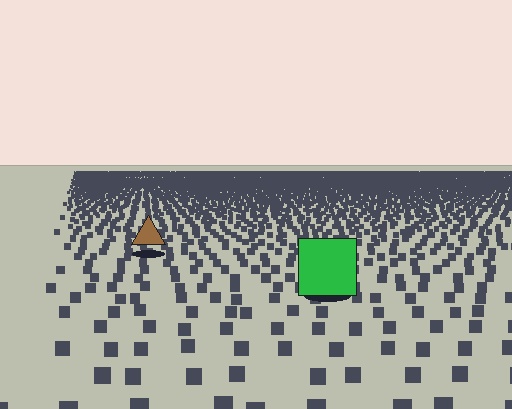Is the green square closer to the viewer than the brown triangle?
Yes. The green square is closer — you can tell from the texture gradient: the ground texture is coarser near it.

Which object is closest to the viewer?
The green square is closest. The texture marks near it are larger and more spread out.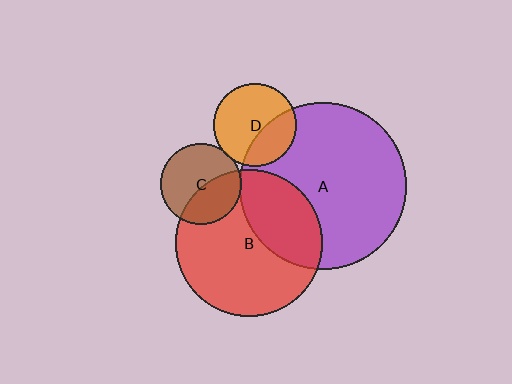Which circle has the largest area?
Circle A (purple).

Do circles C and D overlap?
Yes.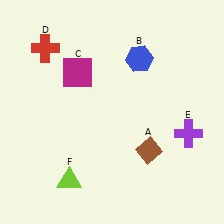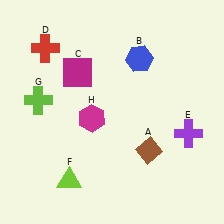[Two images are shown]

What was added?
A lime cross (G), a magenta hexagon (H) were added in Image 2.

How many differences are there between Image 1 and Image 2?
There are 2 differences between the two images.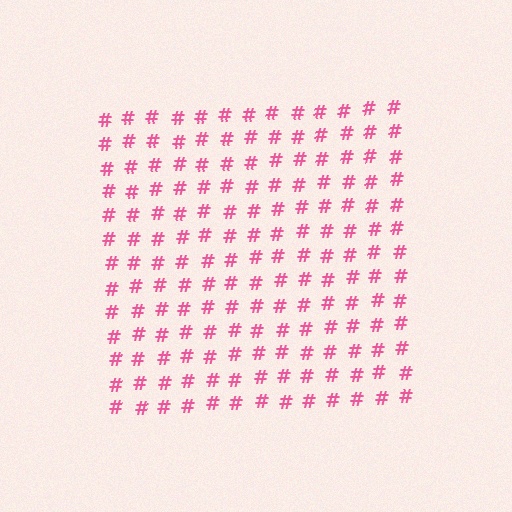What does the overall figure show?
The overall figure shows a square.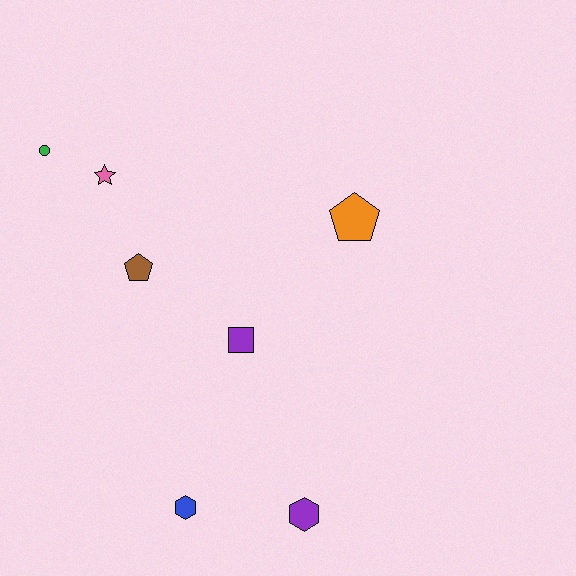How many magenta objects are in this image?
There are no magenta objects.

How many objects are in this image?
There are 7 objects.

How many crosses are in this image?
There are no crosses.